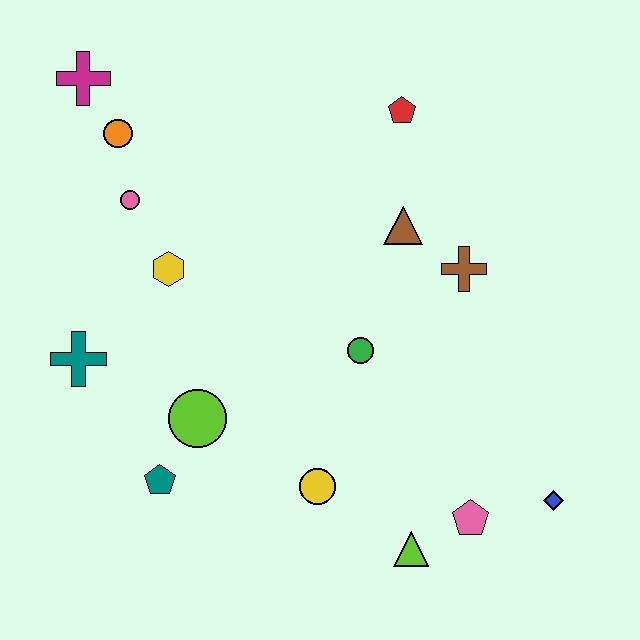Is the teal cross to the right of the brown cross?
No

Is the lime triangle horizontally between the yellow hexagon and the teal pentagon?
No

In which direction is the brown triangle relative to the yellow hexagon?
The brown triangle is to the right of the yellow hexagon.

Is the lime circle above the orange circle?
No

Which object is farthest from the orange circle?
The blue diamond is farthest from the orange circle.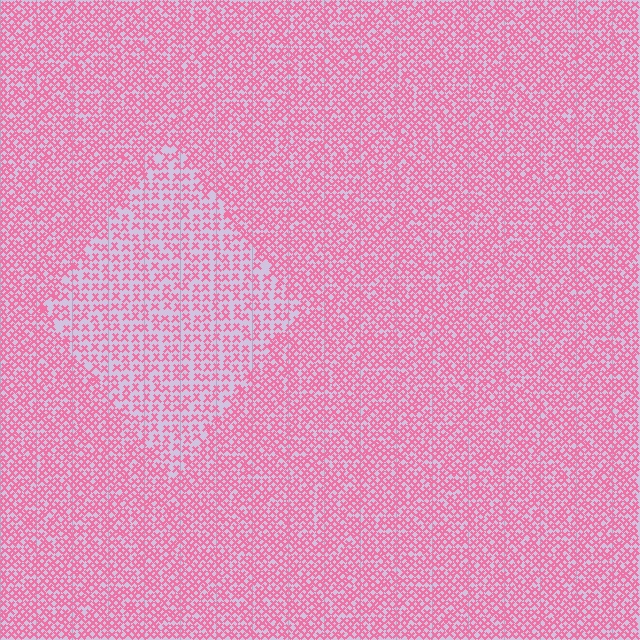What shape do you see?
I see a diamond.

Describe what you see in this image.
The image contains small pink elements arranged at two different densities. A diamond-shaped region is visible where the elements are less densely packed than the surrounding area.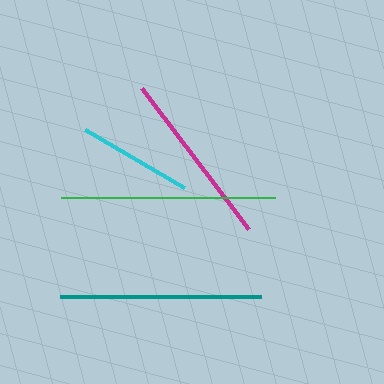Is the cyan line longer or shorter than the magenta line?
The magenta line is longer than the cyan line.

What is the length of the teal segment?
The teal segment is approximately 200 pixels long.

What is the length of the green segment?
The green segment is approximately 214 pixels long.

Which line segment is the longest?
The green line is the longest at approximately 214 pixels.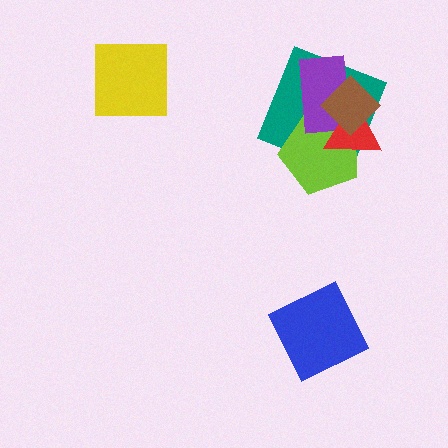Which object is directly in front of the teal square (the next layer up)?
The lime pentagon is directly in front of the teal square.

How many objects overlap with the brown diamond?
4 objects overlap with the brown diamond.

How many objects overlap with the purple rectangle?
4 objects overlap with the purple rectangle.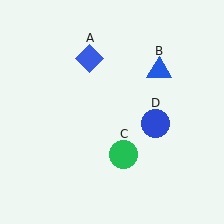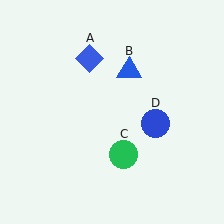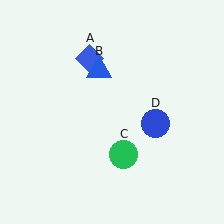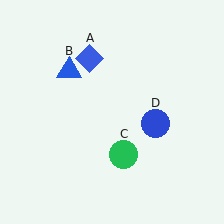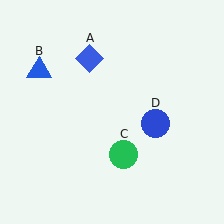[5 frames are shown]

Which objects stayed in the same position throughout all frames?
Blue diamond (object A) and green circle (object C) and blue circle (object D) remained stationary.